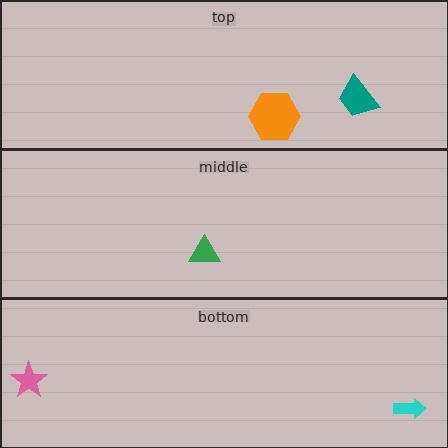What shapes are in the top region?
The teal trapezoid, the orange hexagon.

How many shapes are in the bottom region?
2.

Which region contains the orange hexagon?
The top region.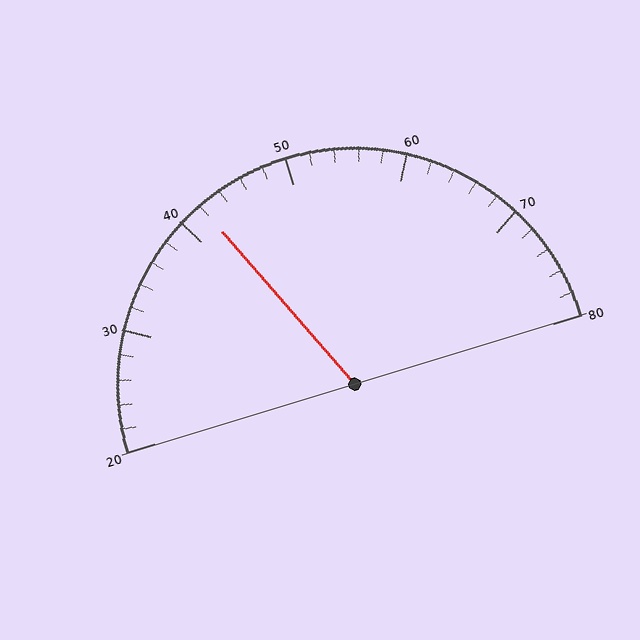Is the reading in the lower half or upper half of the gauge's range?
The reading is in the lower half of the range (20 to 80).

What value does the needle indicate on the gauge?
The needle indicates approximately 42.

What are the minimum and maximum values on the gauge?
The gauge ranges from 20 to 80.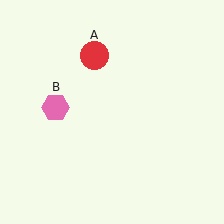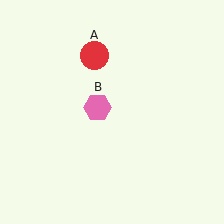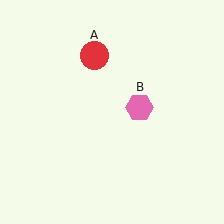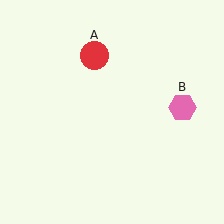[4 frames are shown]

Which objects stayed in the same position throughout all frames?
Red circle (object A) remained stationary.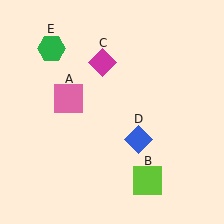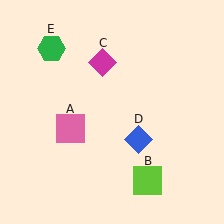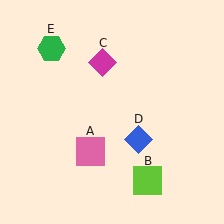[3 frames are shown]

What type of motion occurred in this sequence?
The pink square (object A) rotated counterclockwise around the center of the scene.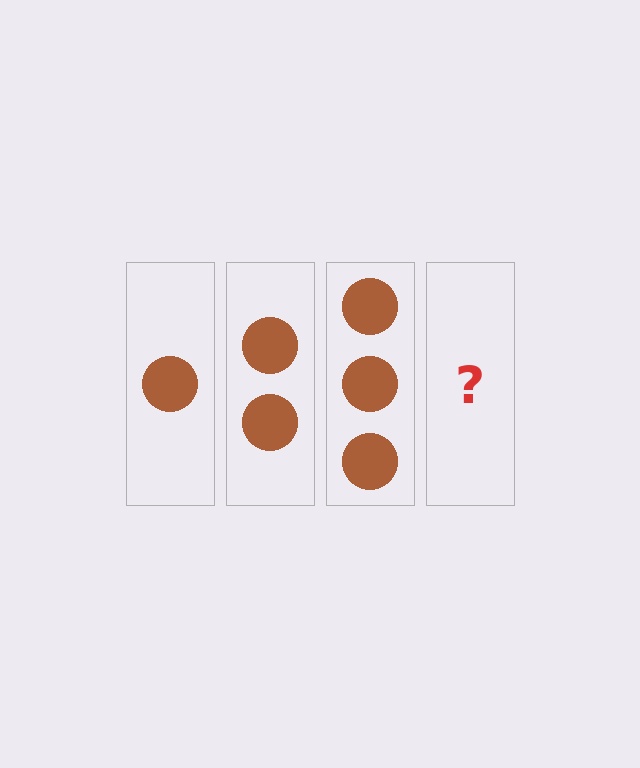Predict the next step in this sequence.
The next step is 4 circles.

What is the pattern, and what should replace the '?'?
The pattern is that each step adds one more circle. The '?' should be 4 circles.